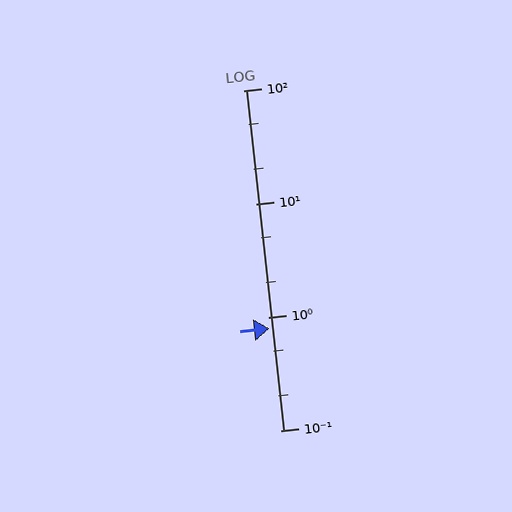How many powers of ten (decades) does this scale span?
The scale spans 3 decades, from 0.1 to 100.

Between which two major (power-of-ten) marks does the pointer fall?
The pointer is between 0.1 and 1.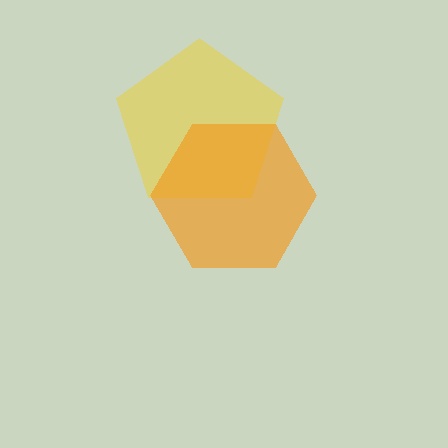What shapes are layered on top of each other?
The layered shapes are: a yellow pentagon, an orange hexagon.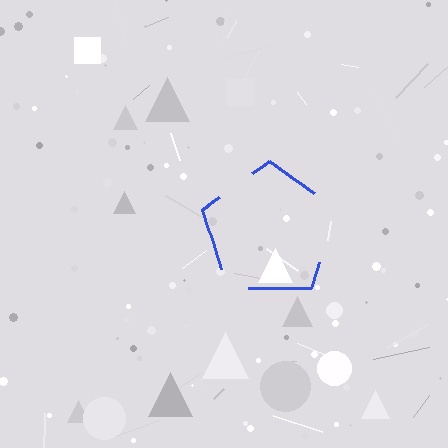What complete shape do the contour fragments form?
The contour fragments form a pentagon.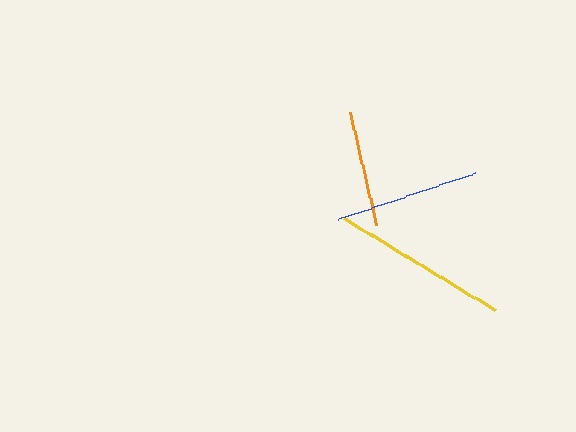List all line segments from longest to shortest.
From longest to shortest: yellow, blue, orange.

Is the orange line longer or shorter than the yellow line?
The yellow line is longer than the orange line.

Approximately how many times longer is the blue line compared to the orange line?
The blue line is approximately 1.2 times the length of the orange line.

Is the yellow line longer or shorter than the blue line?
The yellow line is longer than the blue line.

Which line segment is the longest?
The yellow line is the longest at approximately 176 pixels.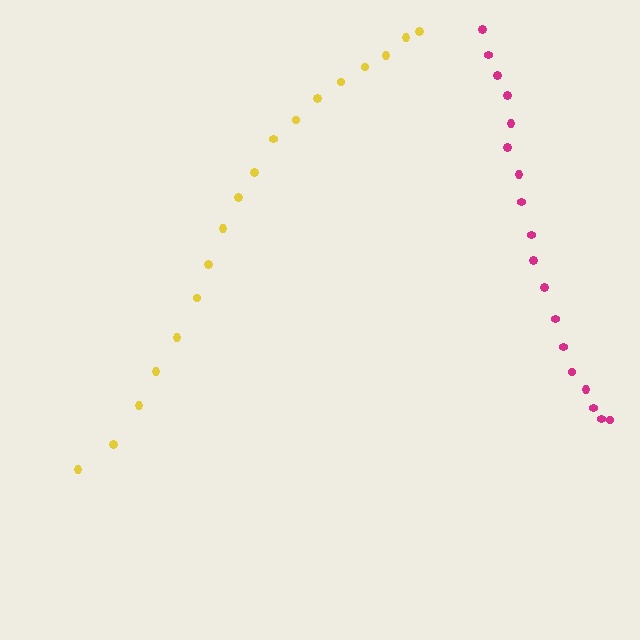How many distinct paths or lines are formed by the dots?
There are 2 distinct paths.